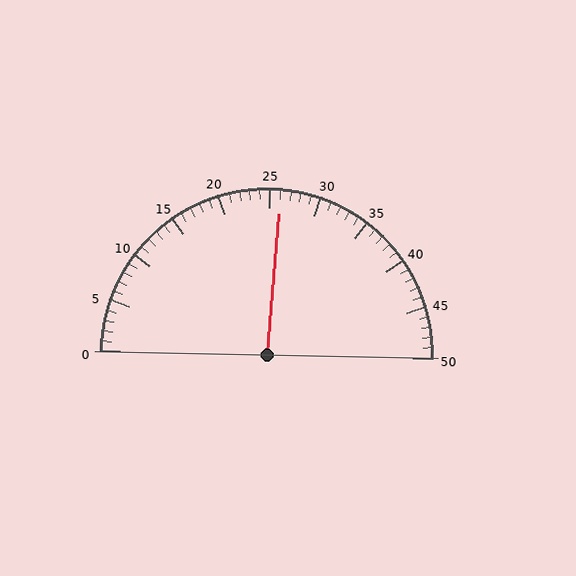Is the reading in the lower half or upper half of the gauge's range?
The reading is in the upper half of the range (0 to 50).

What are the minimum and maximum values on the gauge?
The gauge ranges from 0 to 50.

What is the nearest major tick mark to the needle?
The nearest major tick mark is 25.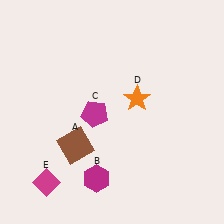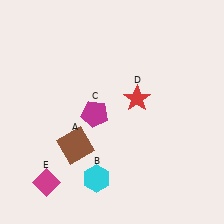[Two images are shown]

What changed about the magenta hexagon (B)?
In Image 1, B is magenta. In Image 2, it changed to cyan.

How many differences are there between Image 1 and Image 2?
There are 2 differences between the two images.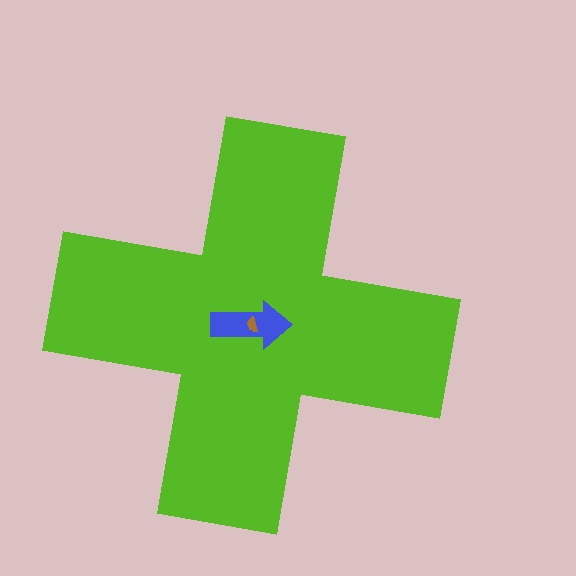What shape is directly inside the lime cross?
The blue arrow.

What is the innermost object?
The brown semicircle.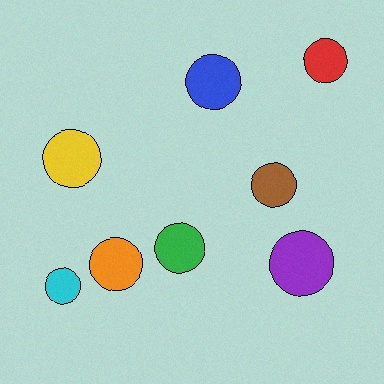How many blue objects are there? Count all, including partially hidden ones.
There is 1 blue object.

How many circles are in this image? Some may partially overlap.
There are 8 circles.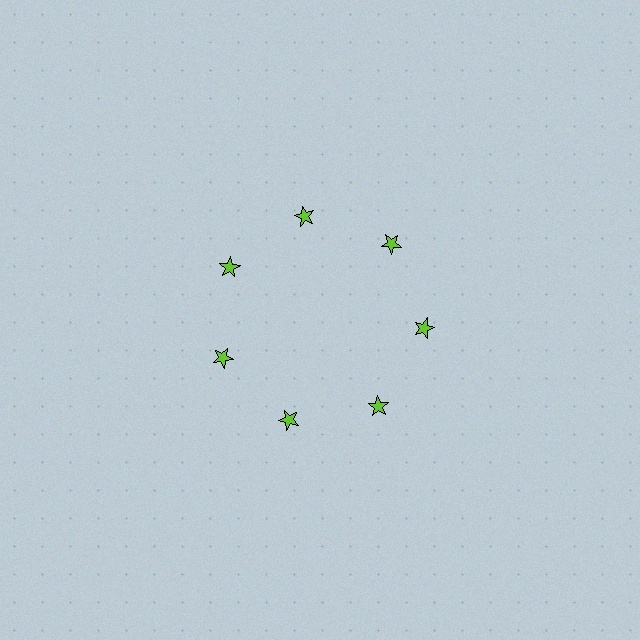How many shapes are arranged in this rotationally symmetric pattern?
There are 7 shapes, arranged in 7 groups of 1.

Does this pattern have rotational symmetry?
Yes, this pattern has 7-fold rotational symmetry. It looks the same after rotating 51 degrees around the center.